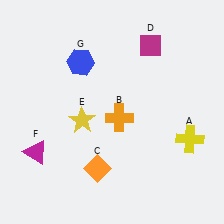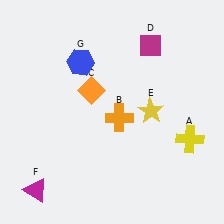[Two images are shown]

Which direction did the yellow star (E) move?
The yellow star (E) moved right.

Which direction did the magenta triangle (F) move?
The magenta triangle (F) moved down.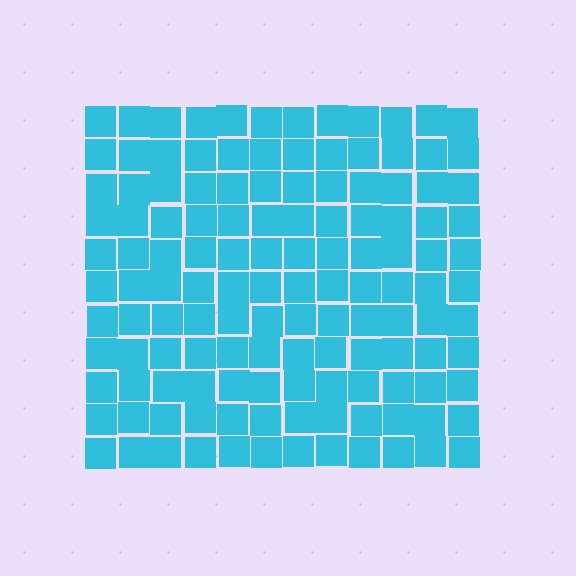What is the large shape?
The large shape is a square.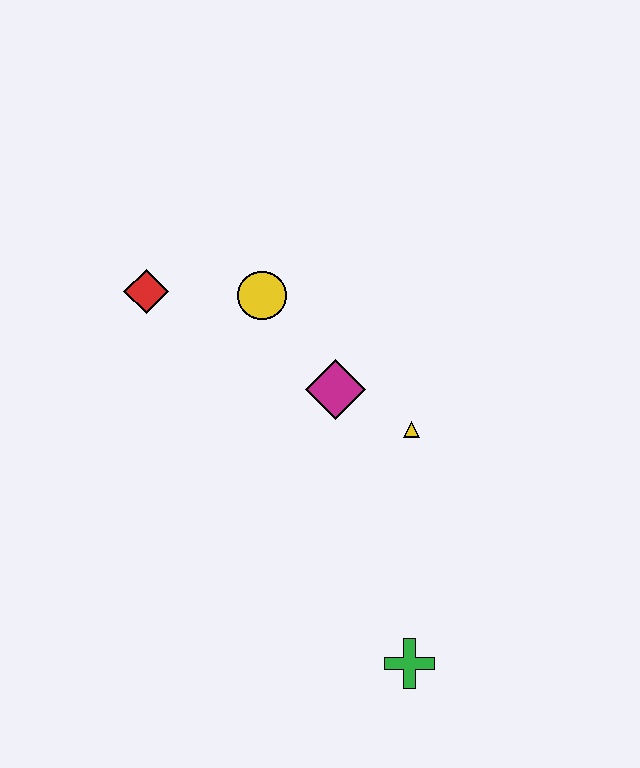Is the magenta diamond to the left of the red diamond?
No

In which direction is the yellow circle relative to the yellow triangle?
The yellow circle is to the left of the yellow triangle.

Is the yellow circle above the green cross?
Yes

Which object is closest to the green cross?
The yellow triangle is closest to the green cross.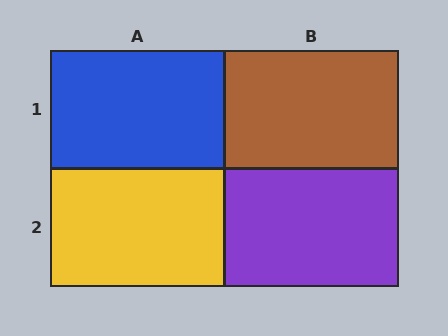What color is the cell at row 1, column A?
Blue.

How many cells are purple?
1 cell is purple.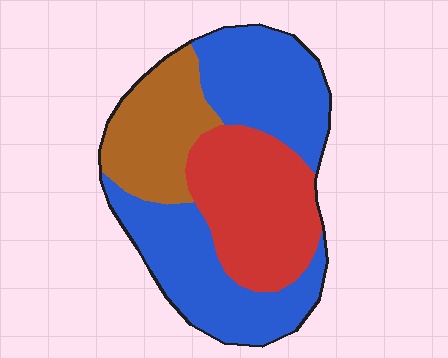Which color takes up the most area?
Blue, at roughly 50%.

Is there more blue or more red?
Blue.